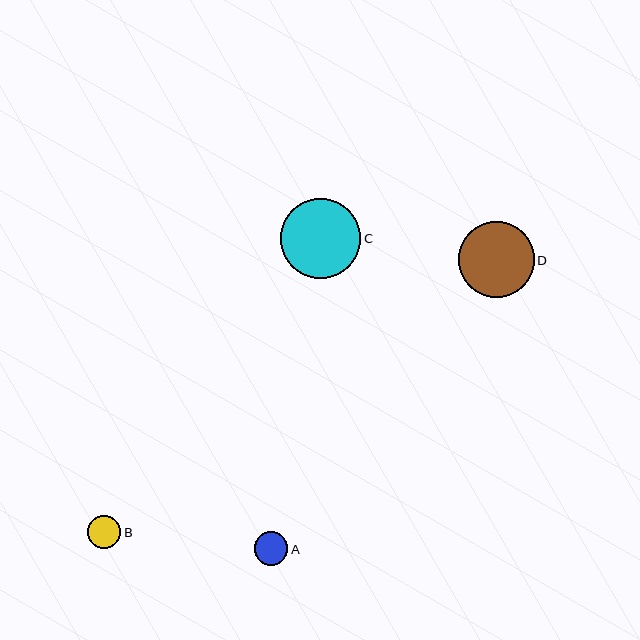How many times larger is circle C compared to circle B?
Circle C is approximately 2.4 times the size of circle B.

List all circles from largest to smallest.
From largest to smallest: C, D, A, B.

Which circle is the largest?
Circle C is the largest with a size of approximately 80 pixels.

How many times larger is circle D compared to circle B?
Circle D is approximately 2.3 times the size of circle B.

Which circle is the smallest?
Circle B is the smallest with a size of approximately 34 pixels.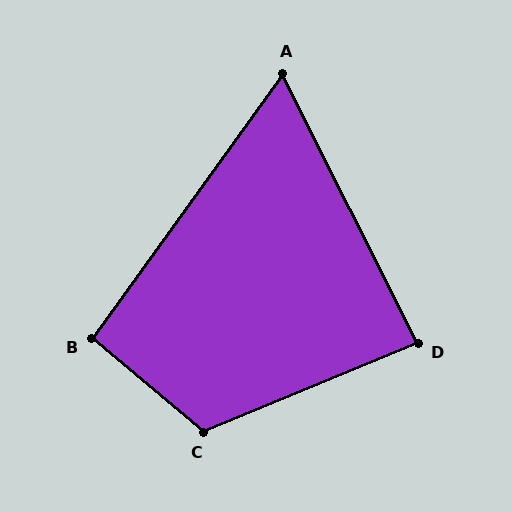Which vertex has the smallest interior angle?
A, at approximately 63 degrees.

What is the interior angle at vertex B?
Approximately 94 degrees (approximately right).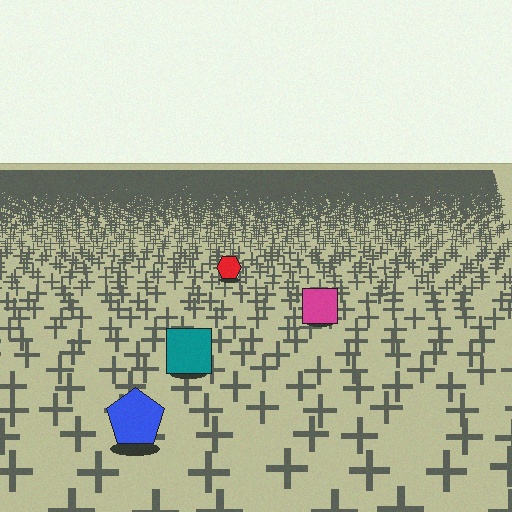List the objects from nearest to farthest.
From nearest to farthest: the blue pentagon, the teal square, the magenta square, the red hexagon.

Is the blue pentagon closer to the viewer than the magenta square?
Yes. The blue pentagon is closer — you can tell from the texture gradient: the ground texture is coarser near it.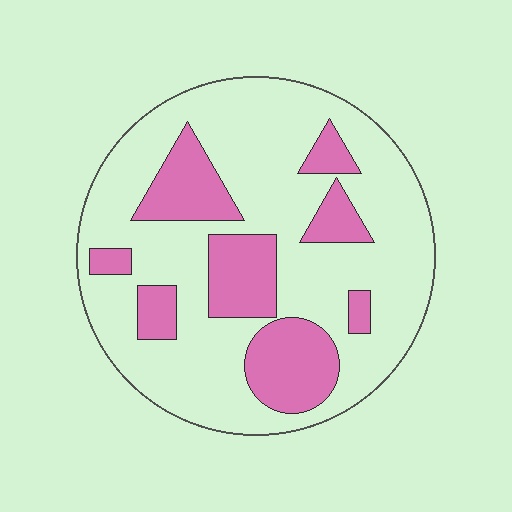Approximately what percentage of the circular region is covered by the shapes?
Approximately 25%.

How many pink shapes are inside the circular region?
8.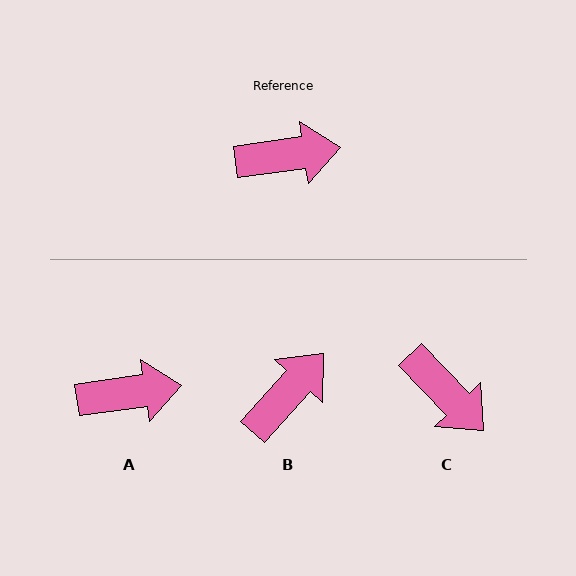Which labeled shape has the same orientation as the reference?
A.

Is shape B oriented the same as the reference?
No, it is off by about 40 degrees.